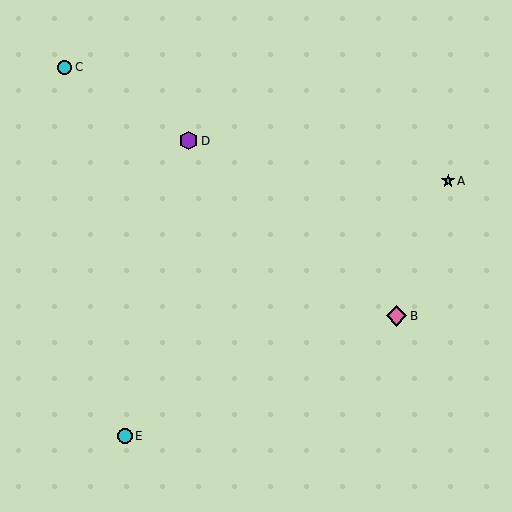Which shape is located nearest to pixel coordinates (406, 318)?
The pink diamond (labeled B) at (396, 316) is nearest to that location.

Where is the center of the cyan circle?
The center of the cyan circle is at (65, 67).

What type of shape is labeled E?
Shape E is a cyan circle.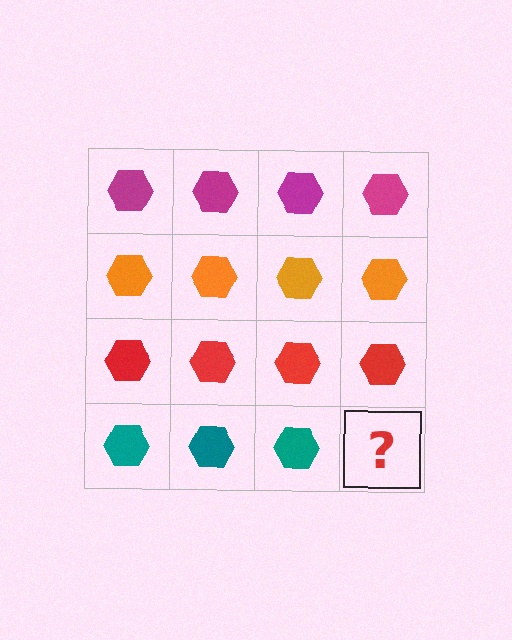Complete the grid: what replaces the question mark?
The question mark should be replaced with a teal hexagon.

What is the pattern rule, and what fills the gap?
The rule is that each row has a consistent color. The gap should be filled with a teal hexagon.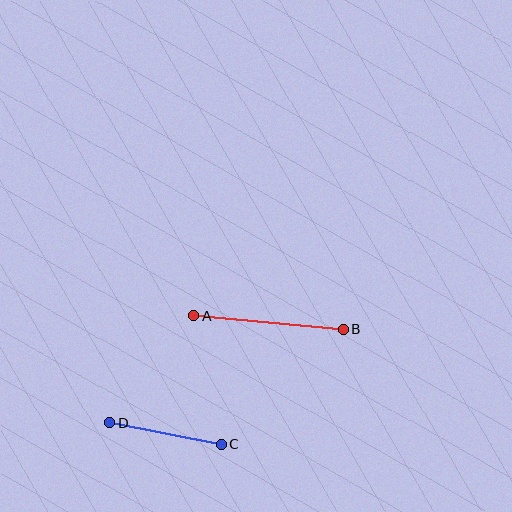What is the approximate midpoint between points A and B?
The midpoint is at approximately (269, 323) pixels.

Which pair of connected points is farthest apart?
Points A and B are farthest apart.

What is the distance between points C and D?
The distance is approximately 114 pixels.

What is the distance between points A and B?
The distance is approximately 150 pixels.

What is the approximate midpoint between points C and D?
The midpoint is at approximately (165, 434) pixels.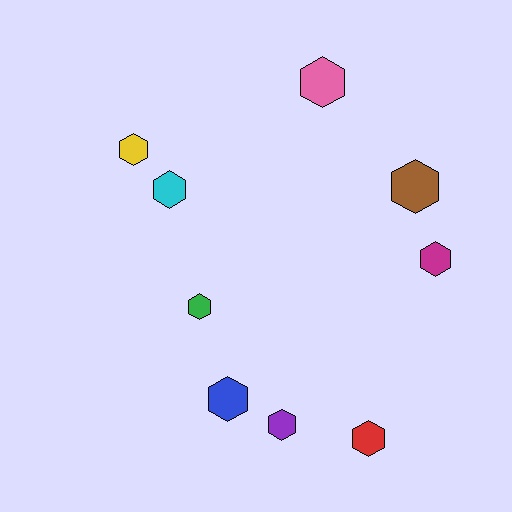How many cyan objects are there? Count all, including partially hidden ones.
There is 1 cyan object.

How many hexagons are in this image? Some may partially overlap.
There are 9 hexagons.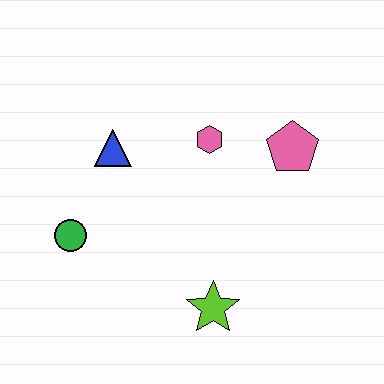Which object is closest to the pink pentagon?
The pink hexagon is closest to the pink pentagon.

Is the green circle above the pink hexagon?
No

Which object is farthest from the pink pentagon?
The green circle is farthest from the pink pentagon.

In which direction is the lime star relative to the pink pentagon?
The lime star is below the pink pentagon.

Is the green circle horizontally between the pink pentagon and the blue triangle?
No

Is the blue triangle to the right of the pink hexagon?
No